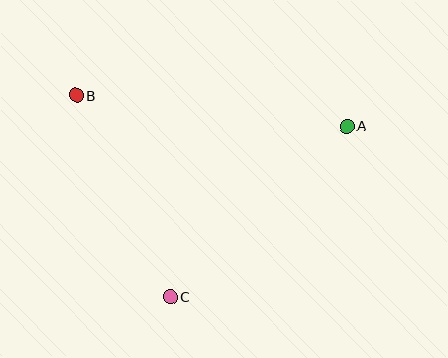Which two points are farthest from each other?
Points A and B are farthest from each other.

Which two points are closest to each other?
Points B and C are closest to each other.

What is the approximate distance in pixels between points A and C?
The distance between A and C is approximately 246 pixels.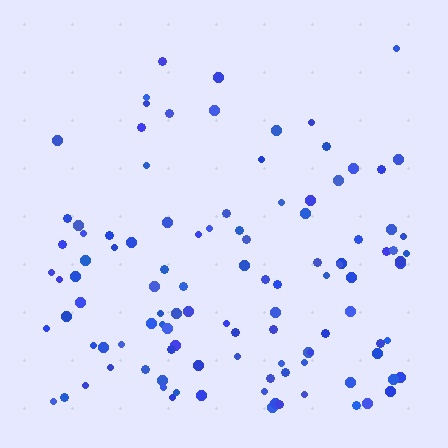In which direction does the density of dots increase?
From top to bottom, with the bottom side densest.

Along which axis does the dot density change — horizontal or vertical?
Vertical.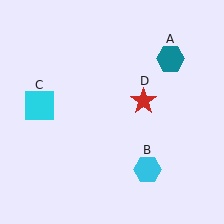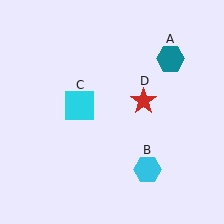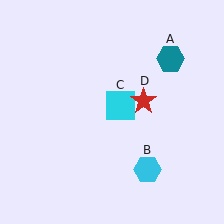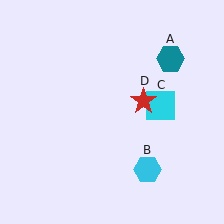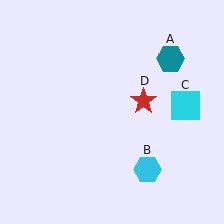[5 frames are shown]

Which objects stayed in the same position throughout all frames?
Teal hexagon (object A) and cyan hexagon (object B) and red star (object D) remained stationary.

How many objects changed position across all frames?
1 object changed position: cyan square (object C).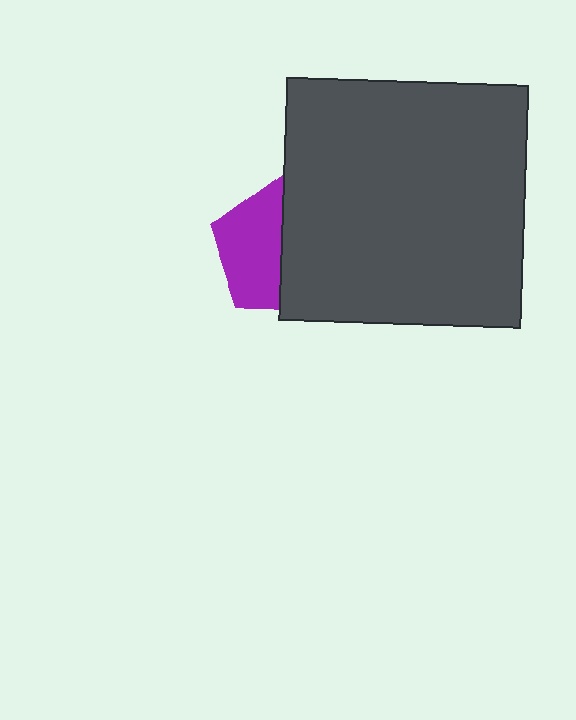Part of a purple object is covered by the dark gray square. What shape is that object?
It is a pentagon.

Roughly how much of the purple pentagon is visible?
About half of it is visible (roughly 51%).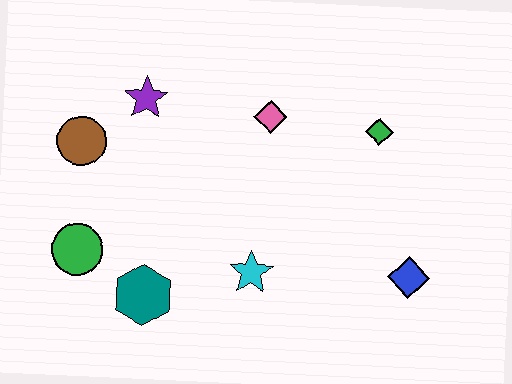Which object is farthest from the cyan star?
The brown circle is farthest from the cyan star.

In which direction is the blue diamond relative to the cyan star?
The blue diamond is to the right of the cyan star.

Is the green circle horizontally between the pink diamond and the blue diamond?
No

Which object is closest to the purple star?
The brown circle is closest to the purple star.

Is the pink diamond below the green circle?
No